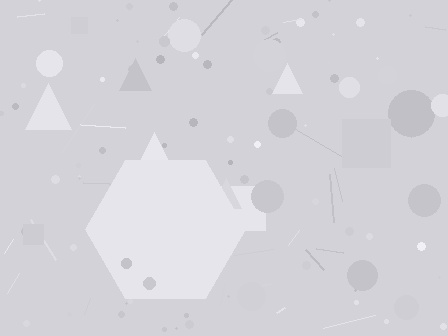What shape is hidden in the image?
A hexagon is hidden in the image.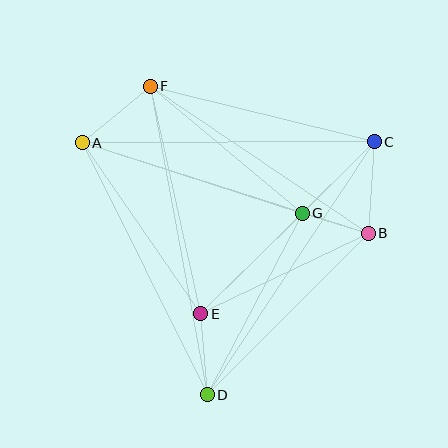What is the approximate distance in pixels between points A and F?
The distance between A and F is approximately 88 pixels.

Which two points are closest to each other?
Points B and G are closest to each other.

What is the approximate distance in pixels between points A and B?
The distance between A and B is approximately 300 pixels.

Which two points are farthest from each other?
Points D and F are farthest from each other.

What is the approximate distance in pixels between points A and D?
The distance between A and D is approximately 282 pixels.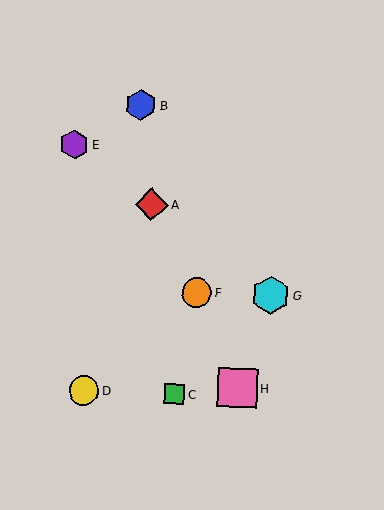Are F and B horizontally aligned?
No, F is at y≈292 and B is at y≈105.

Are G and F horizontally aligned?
Yes, both are at y≈295.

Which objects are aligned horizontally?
Objects F, G are aligned horizontally.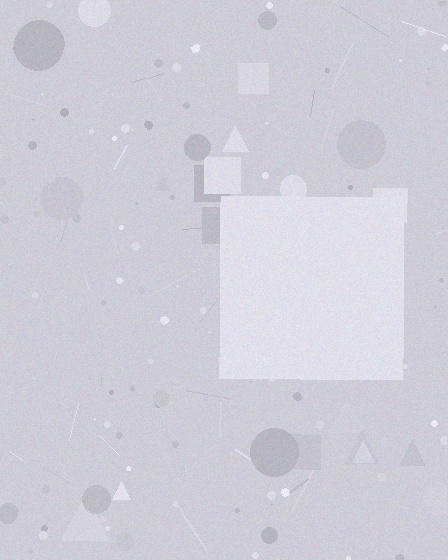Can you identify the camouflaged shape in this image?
The camouflaged shape is a square.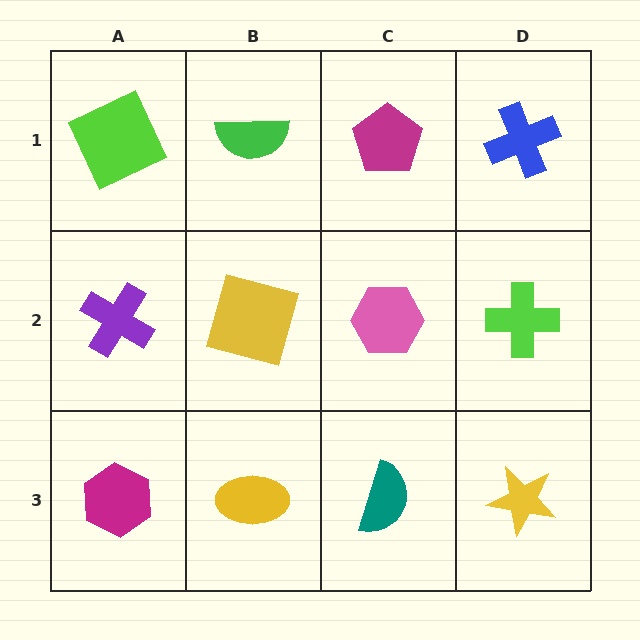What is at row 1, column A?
A lime square.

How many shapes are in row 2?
4 shapes.